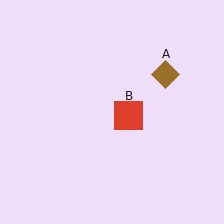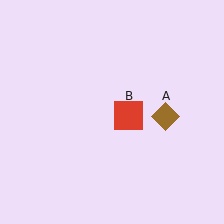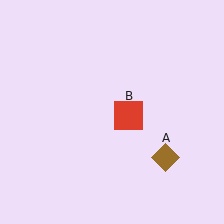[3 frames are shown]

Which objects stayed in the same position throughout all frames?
Red square (object B) remained stationary.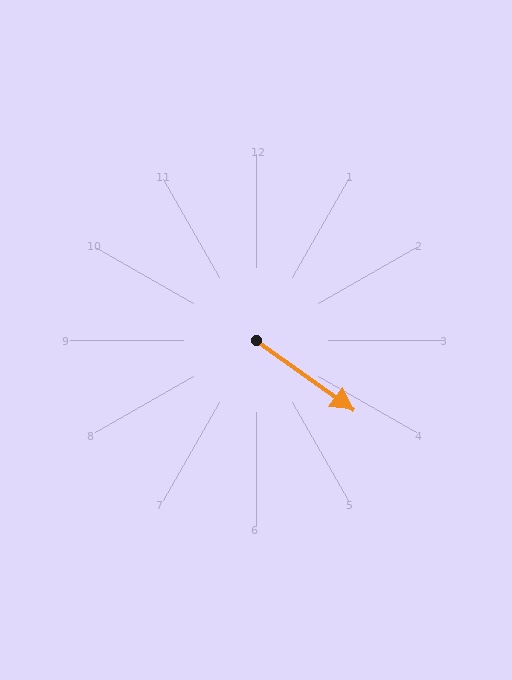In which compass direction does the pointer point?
Southeast.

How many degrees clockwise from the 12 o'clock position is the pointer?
Approximately 126 degrees.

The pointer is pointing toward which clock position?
Roughly 4 o'clock.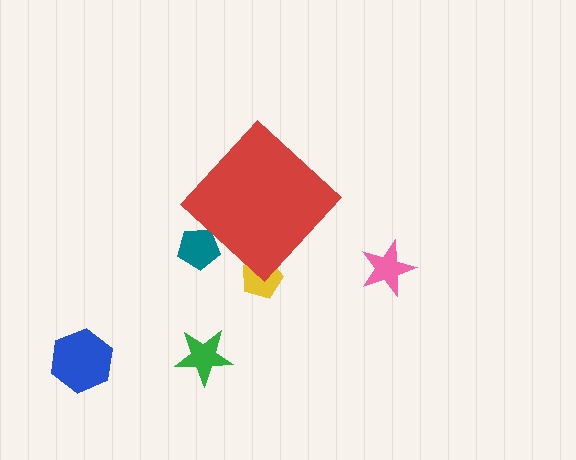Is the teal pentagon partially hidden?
Yes, the teal pentagon is partially hidden behind the red diamond.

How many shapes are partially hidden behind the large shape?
2 shapes are partially hidden.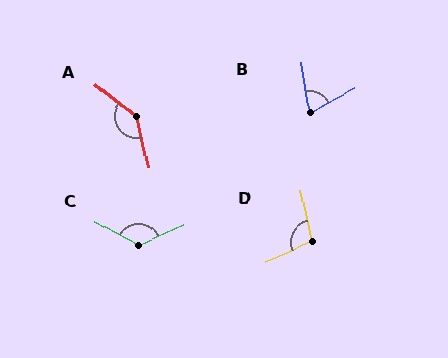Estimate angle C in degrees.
Approximately 127 degrees.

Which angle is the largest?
A, at approximately 142 degrees.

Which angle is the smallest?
B, at approximately 71 degrees.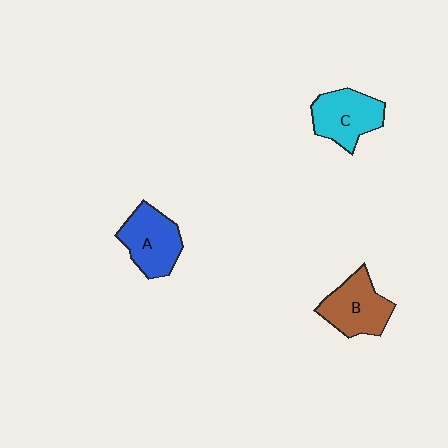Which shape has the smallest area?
Shape C (cyan).